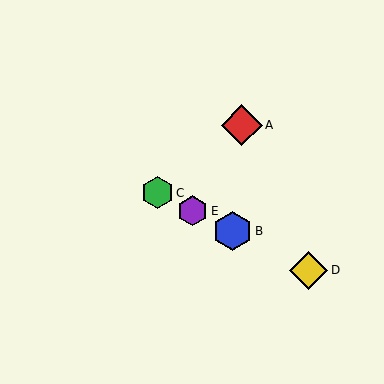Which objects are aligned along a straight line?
Objects B, C, D, E are aligned along a straight line.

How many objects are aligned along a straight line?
4 objects (B, C, D, E) are aligned along a straight line.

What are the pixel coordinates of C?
Object C is at (157, 193).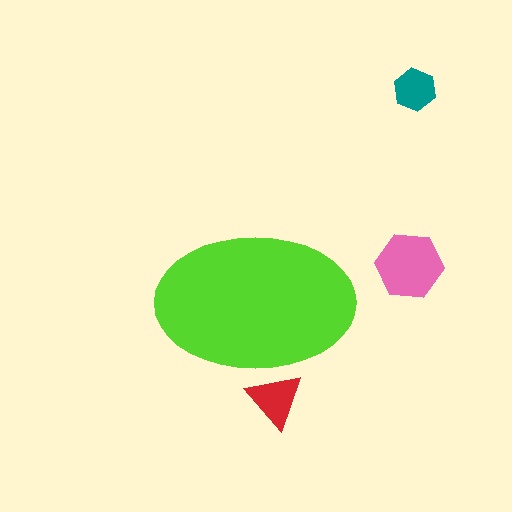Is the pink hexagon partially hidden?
No, the pink hexagon is fully visible.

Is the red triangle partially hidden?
Yes, the red triangle is partially hidden behind the lime ellipse.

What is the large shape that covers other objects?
A lime ellipse.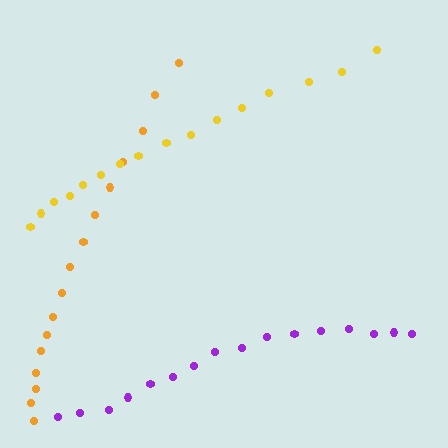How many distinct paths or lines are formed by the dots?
There are 3 distinct paths.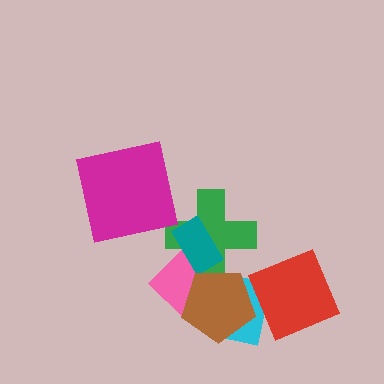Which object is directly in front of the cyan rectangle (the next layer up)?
The brown pentagon is directly in front of the cyan rectangle.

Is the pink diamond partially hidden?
Yes, it is partially covered by another shape.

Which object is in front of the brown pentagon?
The red diamond is in front of the brown pentagon.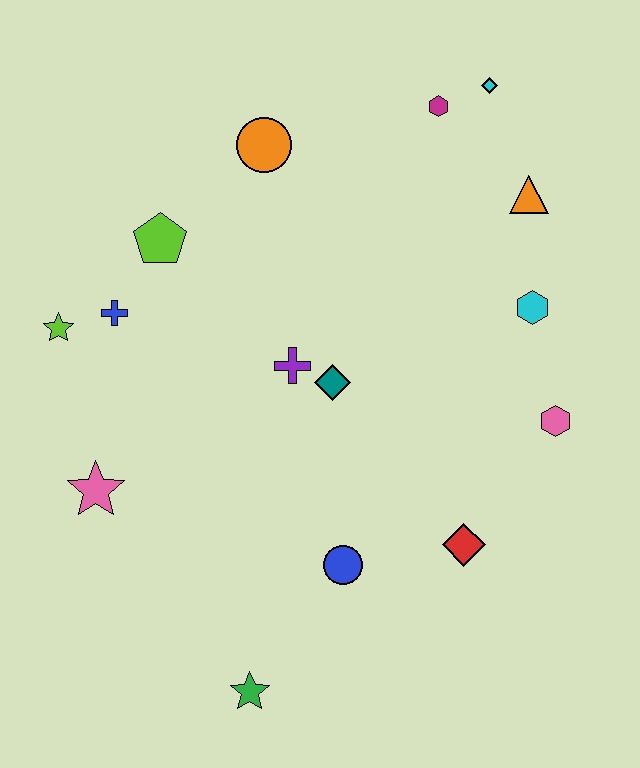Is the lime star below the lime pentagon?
Yes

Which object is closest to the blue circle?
The red diamond is closest to the blue circle.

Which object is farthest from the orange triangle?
The green star is farthest from the orange triangle.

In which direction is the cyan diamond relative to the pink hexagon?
The cyan diamond is above the pink hexagon.